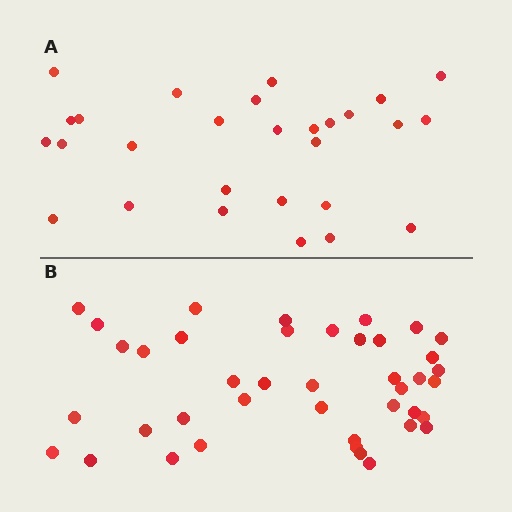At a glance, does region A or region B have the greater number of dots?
Region B (the bottom region) has more dots.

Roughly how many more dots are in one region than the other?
Region B has approximately 15 more dots than region A.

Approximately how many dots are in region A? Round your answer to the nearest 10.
About 30 dots. (The exact count is 28, which rounds to 30.)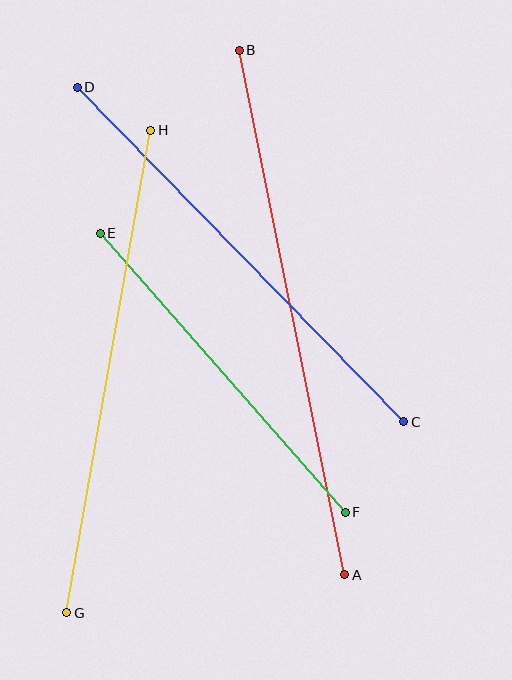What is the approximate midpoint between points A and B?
The midpoint is at approximately (292, 313) pixels.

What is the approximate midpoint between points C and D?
The midpoint is at approximately (240, 254) pixels.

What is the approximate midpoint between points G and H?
The midpoint is at approximately (109, 372) pixels.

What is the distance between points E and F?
The distance is approximately 372 pixels.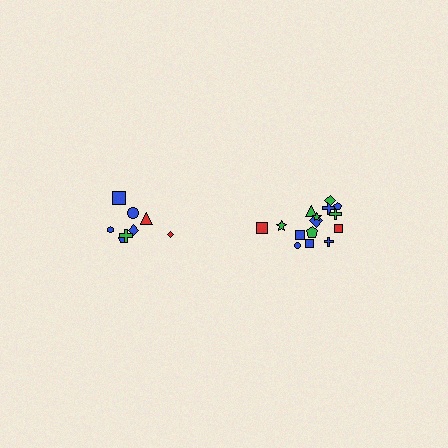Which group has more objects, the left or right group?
The right group.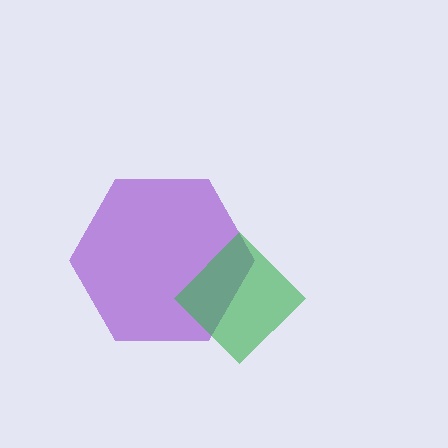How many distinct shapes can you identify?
There are 2 distinct shapes: a purple hexagon, a green diamond.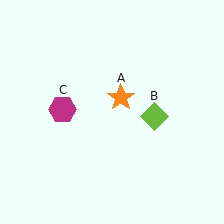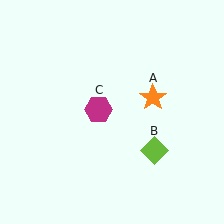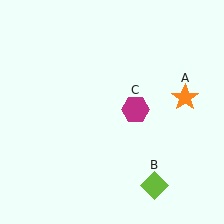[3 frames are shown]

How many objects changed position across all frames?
3 objects changed position: orange star (object A), lime diamond (object B), magenta hexagon (object C).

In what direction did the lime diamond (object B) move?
The lime diamond (object B) moved down.